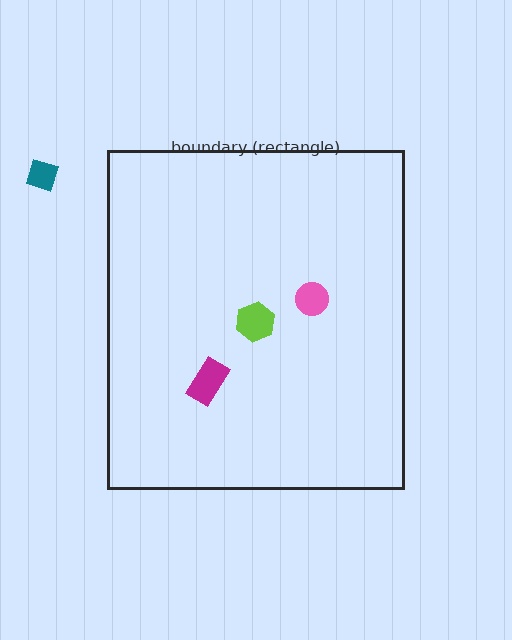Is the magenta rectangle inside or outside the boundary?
Inside.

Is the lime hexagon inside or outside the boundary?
Inside.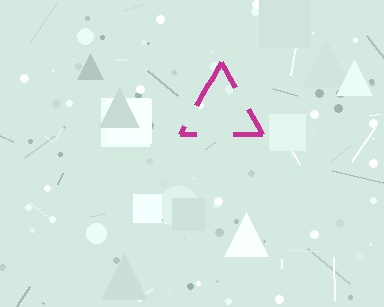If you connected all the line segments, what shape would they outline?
They would outline a triangle.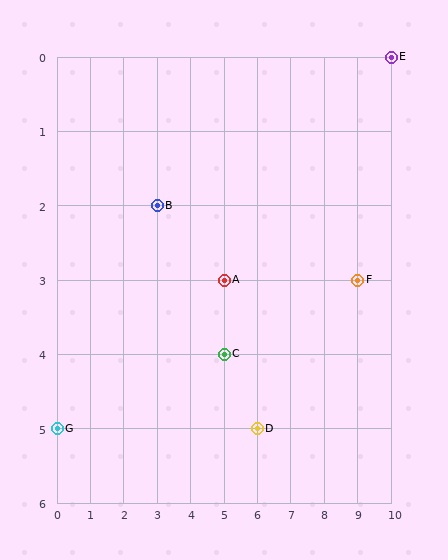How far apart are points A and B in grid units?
Points A and B are 2 columns and 1 row apart (about 2.2 grid units diagonally).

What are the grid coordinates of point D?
Point D is at grid coordinates (6, 5).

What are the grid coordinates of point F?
Point F is at grid coordinates (9, 3).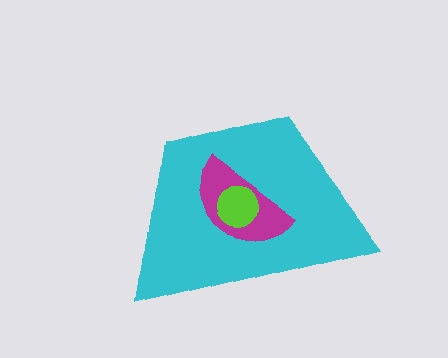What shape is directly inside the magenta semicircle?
The lime circle.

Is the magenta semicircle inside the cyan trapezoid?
Yes.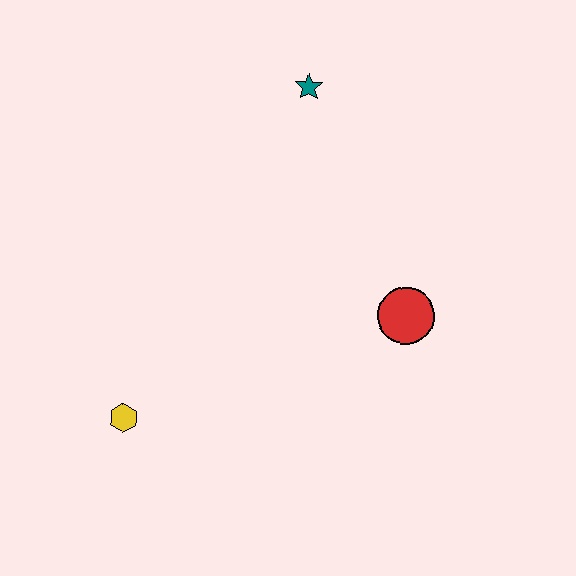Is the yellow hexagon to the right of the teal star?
No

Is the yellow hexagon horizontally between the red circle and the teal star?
No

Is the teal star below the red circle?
No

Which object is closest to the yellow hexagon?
The red circle is closest to the yellow hexagon.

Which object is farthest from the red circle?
The yellow hexagon is farthest from the red circle.